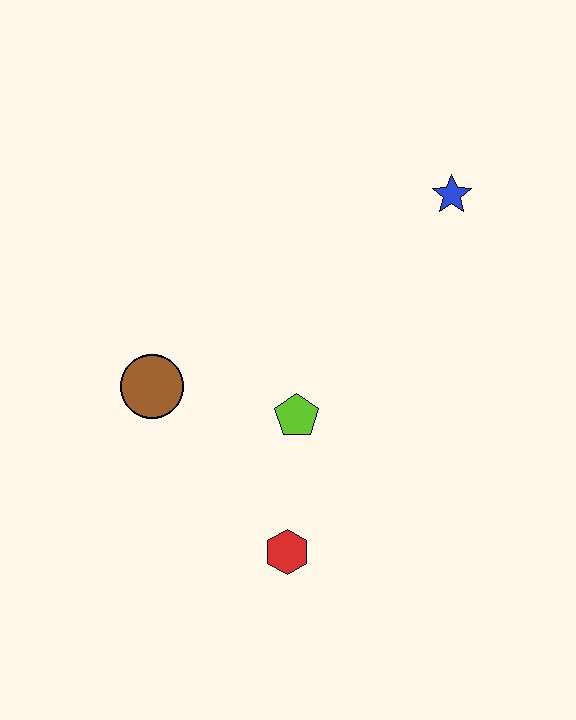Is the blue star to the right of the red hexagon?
Yes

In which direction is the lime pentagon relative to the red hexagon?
The lime pentagon is above the red hexagon.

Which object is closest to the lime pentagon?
The red hexagon is closest to the lime pentagon.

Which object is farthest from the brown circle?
The blue star is farthest from the brown circle.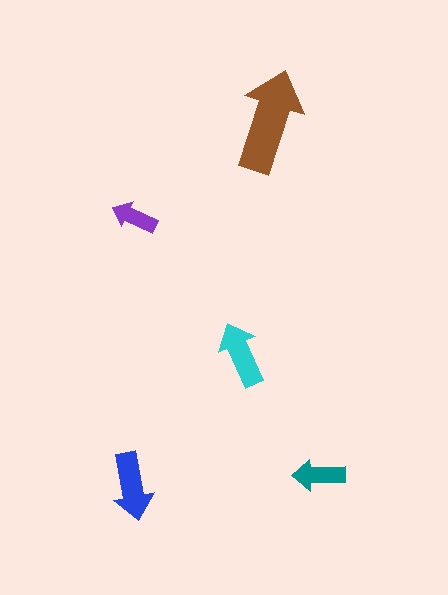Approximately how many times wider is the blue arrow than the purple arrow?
About 1.5 times wider.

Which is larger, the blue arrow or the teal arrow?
The blue one.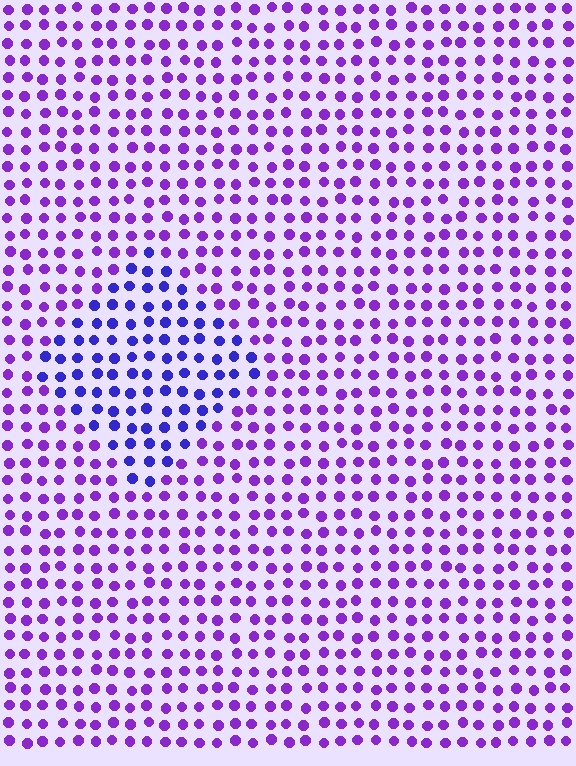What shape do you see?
I see a diamond.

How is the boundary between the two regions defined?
The boundary is defined purely by a slight shift in hue (about 32 degrees). Spacing, size, and orientation are identical on both sides.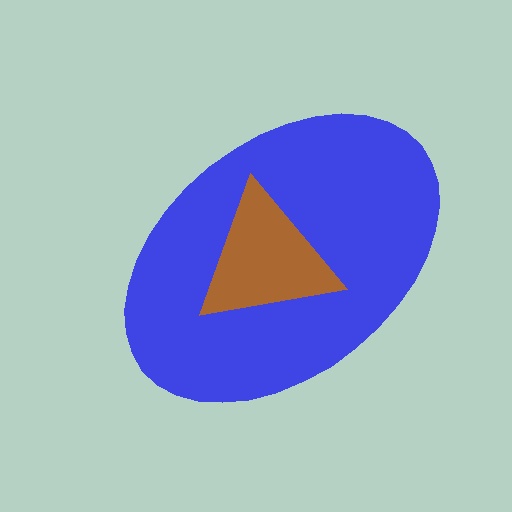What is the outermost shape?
The blue ellipse.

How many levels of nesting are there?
2.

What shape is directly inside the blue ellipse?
The brown triangle.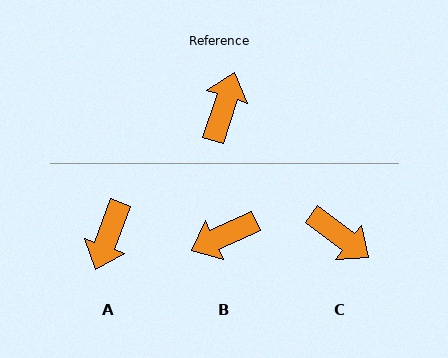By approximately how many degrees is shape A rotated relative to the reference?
Approximately 177 degrees counter-clockwise.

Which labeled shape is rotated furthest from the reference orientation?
A, about 177 degrees away.